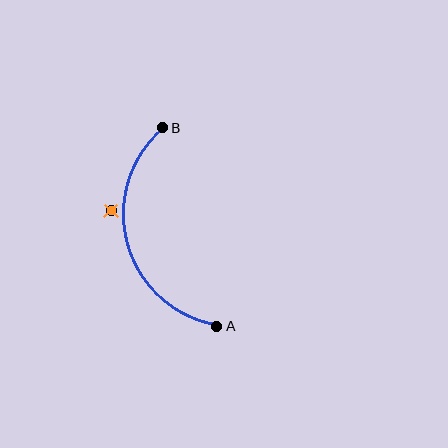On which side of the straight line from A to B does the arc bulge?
The arc bulges to the left of the straight line connecting A and B.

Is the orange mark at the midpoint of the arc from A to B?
No — the orange mark does not lie on the arc at all. It sits slightly outside the curve.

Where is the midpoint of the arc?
The arc midpoint is the point on the curve farthest from the straight line joining A and B. It sits to the left of that line.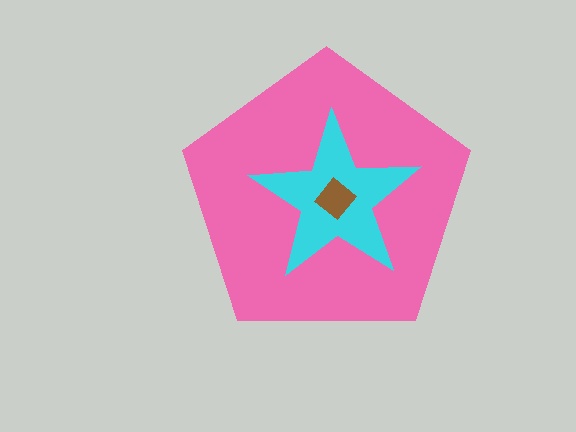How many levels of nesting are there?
3.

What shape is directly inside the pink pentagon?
The cyan star.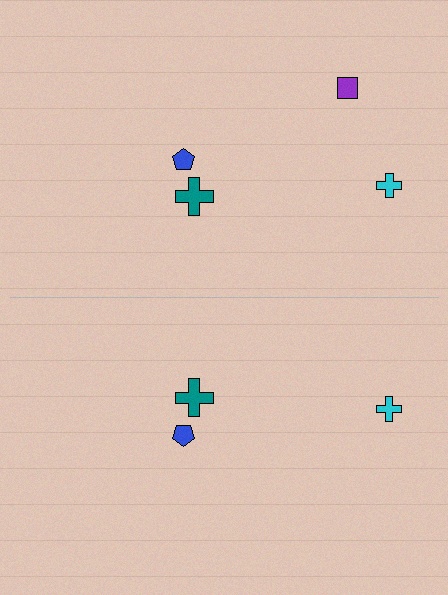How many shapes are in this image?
There are 7 shapes in this image.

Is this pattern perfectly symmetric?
No, the pattern is not perfectly symmetric. A purple square is missing from the bottom side.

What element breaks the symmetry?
A purple square is missing from the bottom side.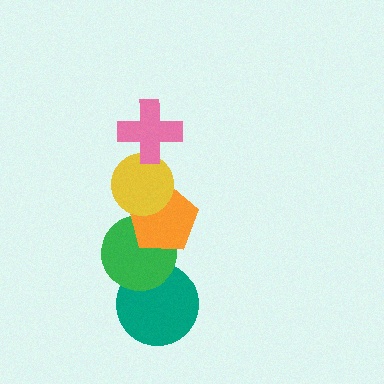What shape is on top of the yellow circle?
The pink cross is on top of the yellow circle.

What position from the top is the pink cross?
The pink cross is 1st from the top.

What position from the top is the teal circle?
The teal circle is 5th from the top.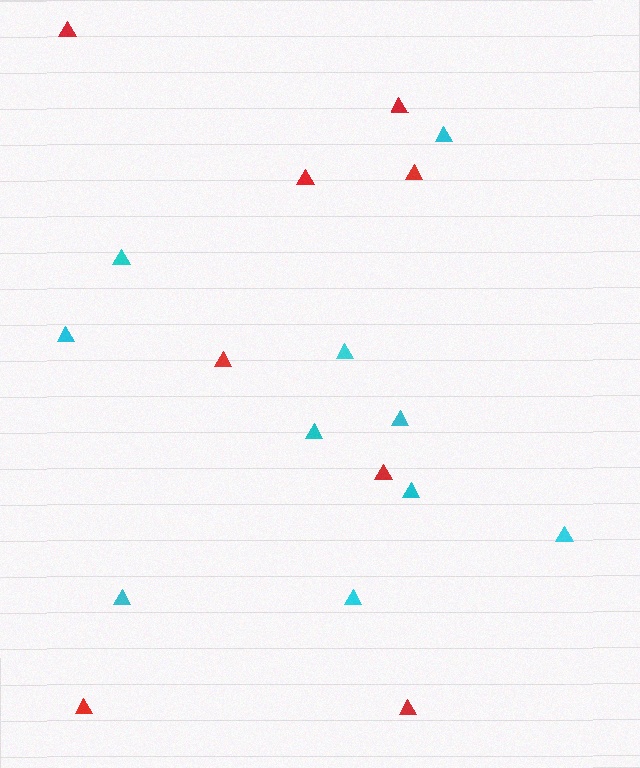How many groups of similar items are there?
There are 2 groups: one group of red triangles (8) and one group of cyan triangles (10).